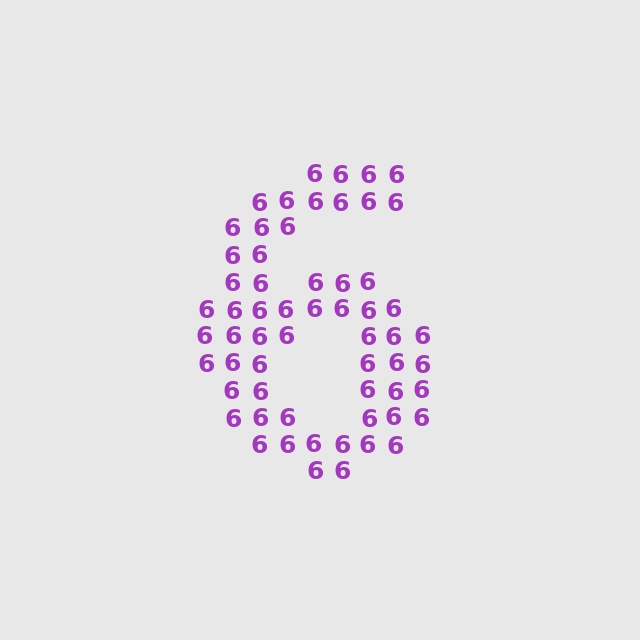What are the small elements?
The small elements are digit 6's.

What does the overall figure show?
The overall figure shows the digit 6.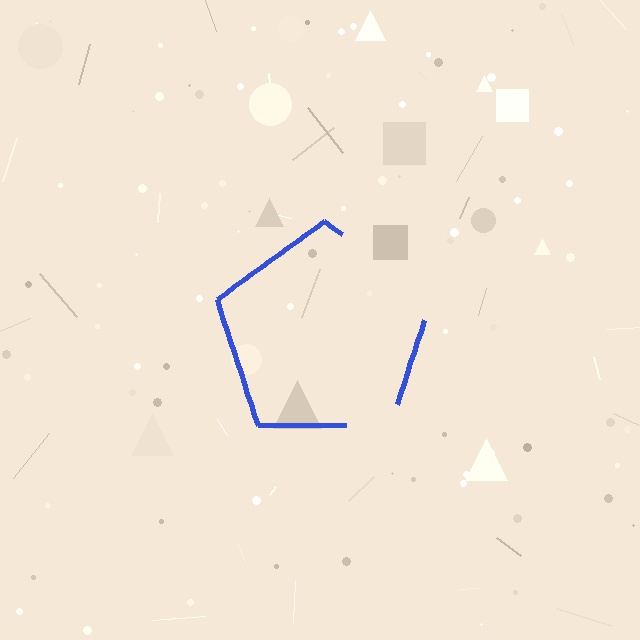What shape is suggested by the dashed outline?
The dashed outline suggests a pentagon.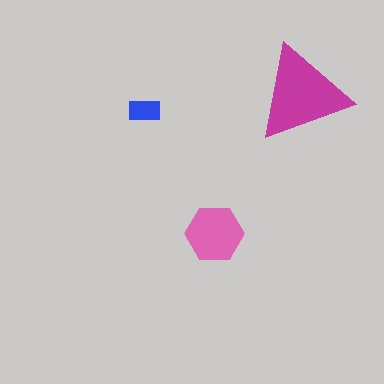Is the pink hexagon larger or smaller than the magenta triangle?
Smaller.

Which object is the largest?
The magenta triangle.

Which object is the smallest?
The blue rectangle.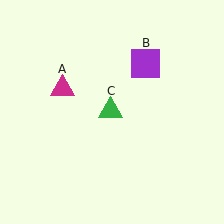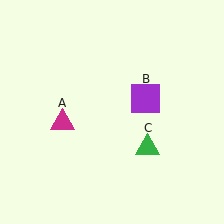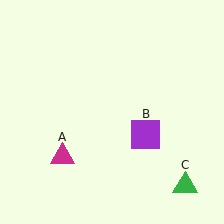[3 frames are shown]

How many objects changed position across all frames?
3 objects changed position: magenta triangle (object A), purple square (object B), green triangle (object C).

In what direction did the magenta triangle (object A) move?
The magenta triangle (object A) moved down.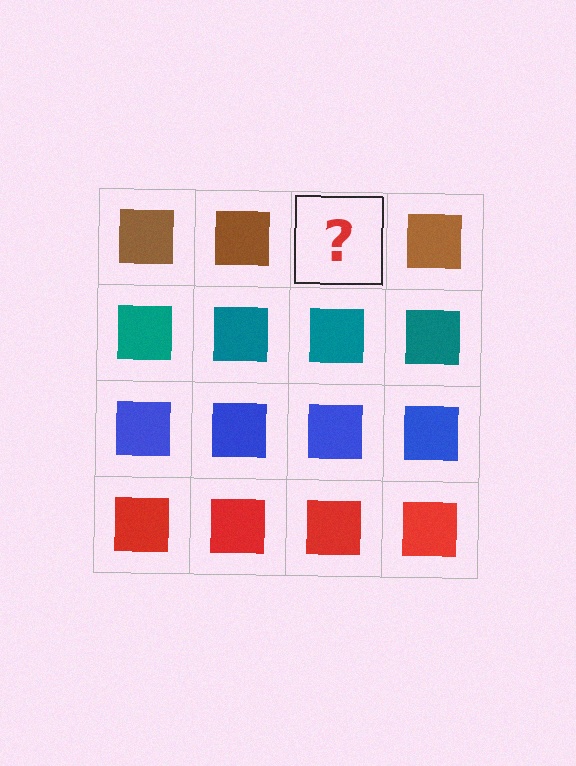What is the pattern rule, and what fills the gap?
The rule is that each row has a consistent color. The gap should be filled with a brown square.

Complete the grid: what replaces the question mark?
The question mark should be replaced with a brown square.